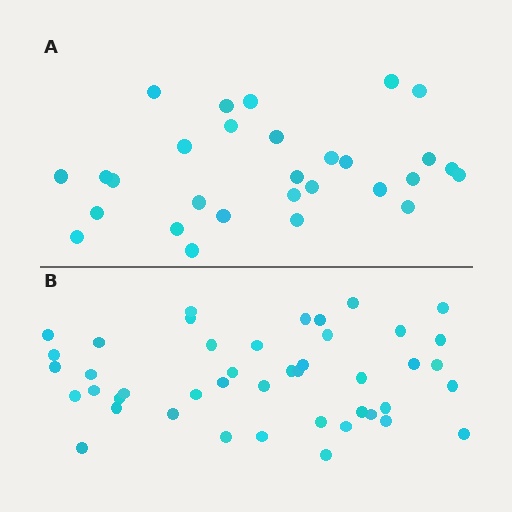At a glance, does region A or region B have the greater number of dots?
Region B (the bottom region) has more dots.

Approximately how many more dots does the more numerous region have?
Region B has approximately 15 more dots than region A.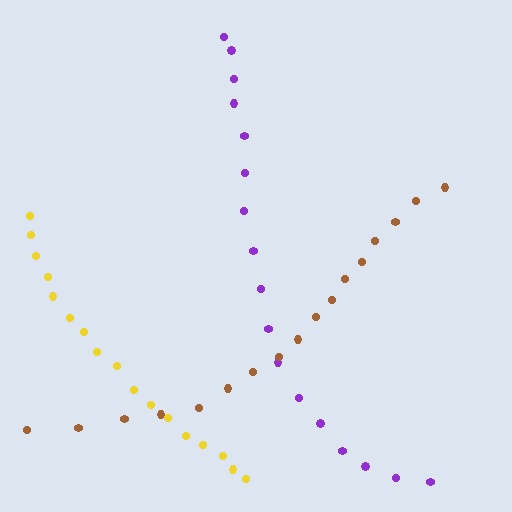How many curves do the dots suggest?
There are 3 distinct paths.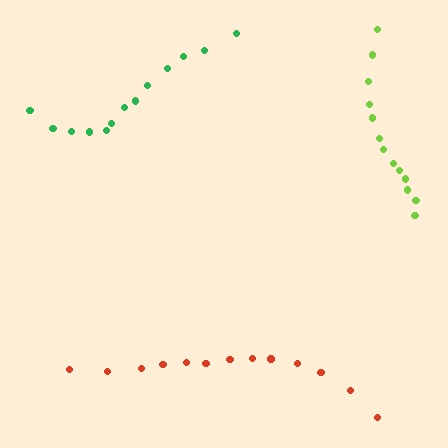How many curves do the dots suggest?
There are 3 distinct paths.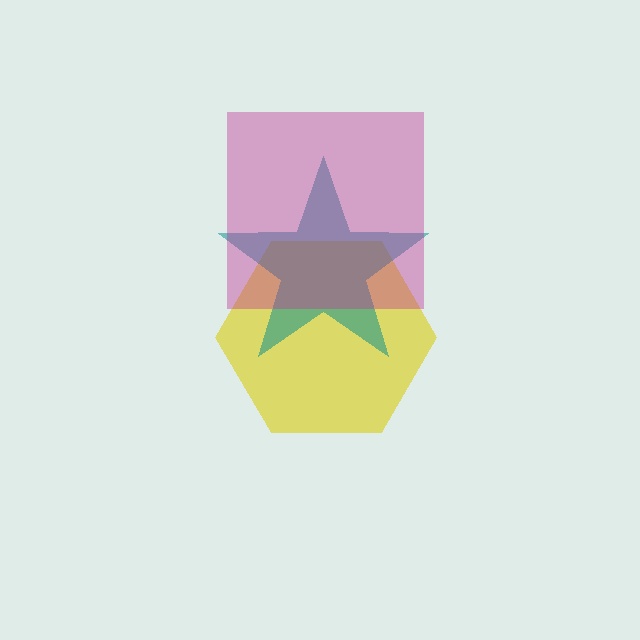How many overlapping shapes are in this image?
There are 3 overlapping shapes in the image.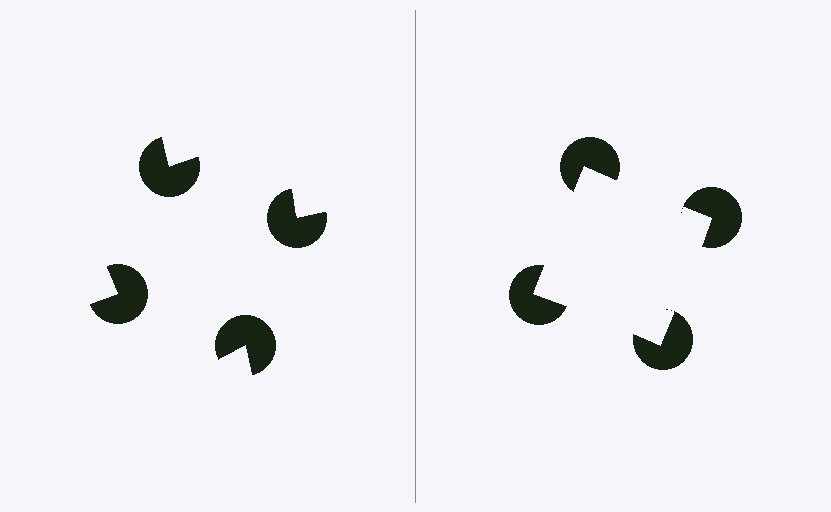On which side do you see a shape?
An illusory square appears on the right side. On the left side the wedge cuts are rotated, so no coherent shape forms.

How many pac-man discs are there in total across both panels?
8 — 4 on each side.